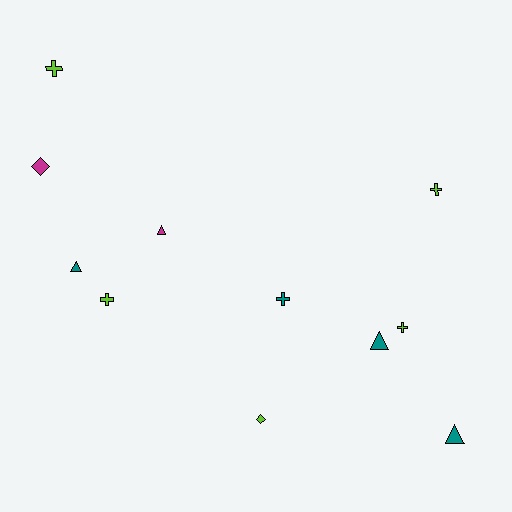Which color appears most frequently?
Lime, with 5 objects.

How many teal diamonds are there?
There are no teal diamonds.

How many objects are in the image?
There are 11 objects.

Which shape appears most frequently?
Cross, with 5 objects.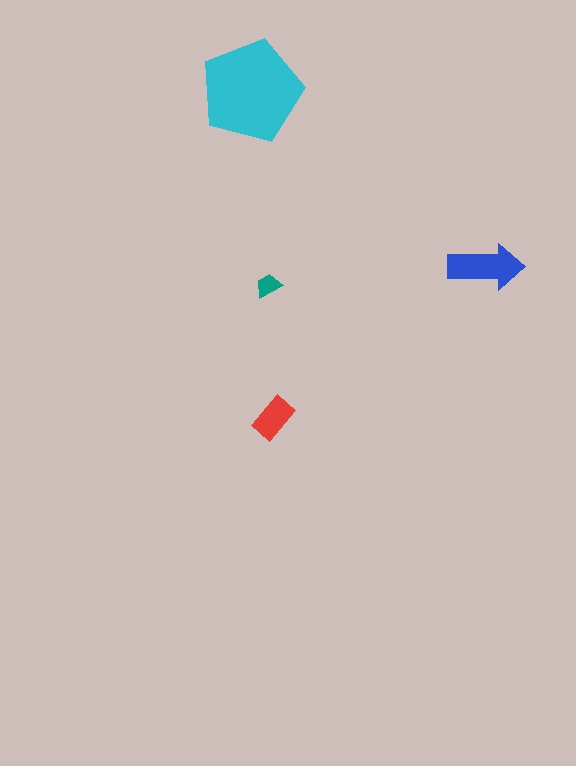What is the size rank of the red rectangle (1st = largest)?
3rd.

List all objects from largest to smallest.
The cyan pentagon, the blue arrow, the red rectangle, the teal trapezoid.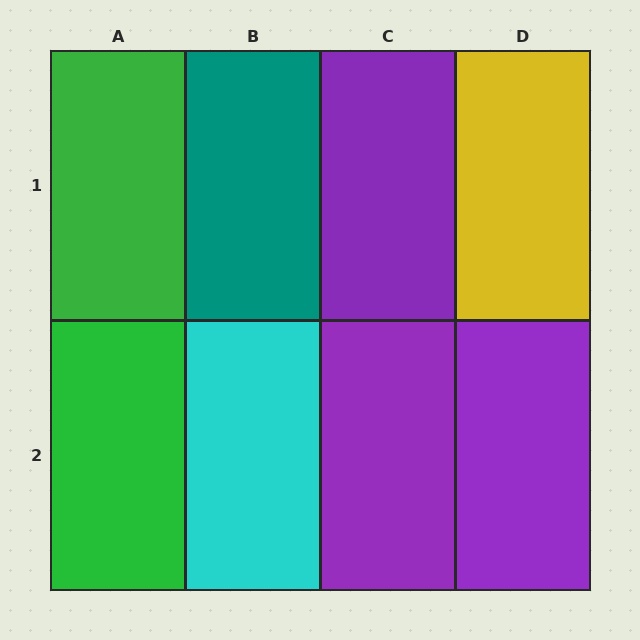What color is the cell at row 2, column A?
Green.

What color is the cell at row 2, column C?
Purple.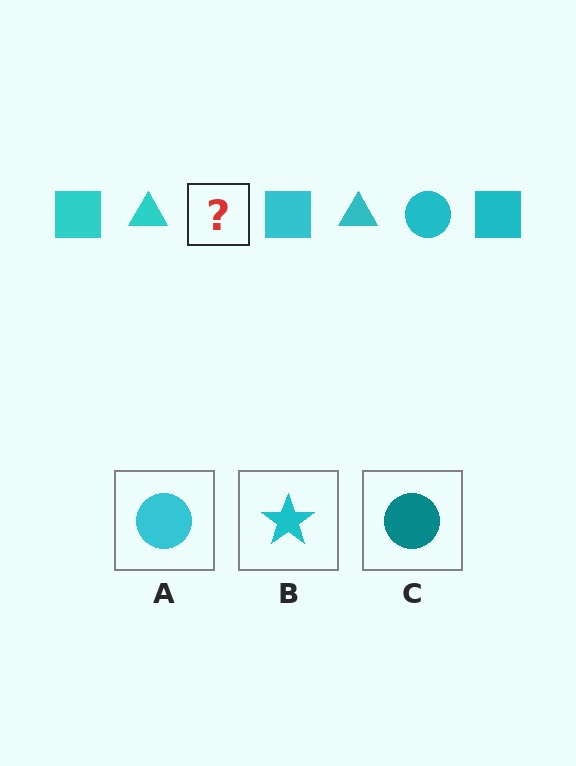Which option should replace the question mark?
Option A.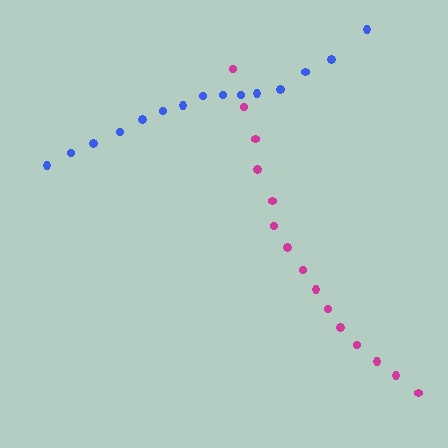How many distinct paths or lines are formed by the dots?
There are 2 distinct paths.